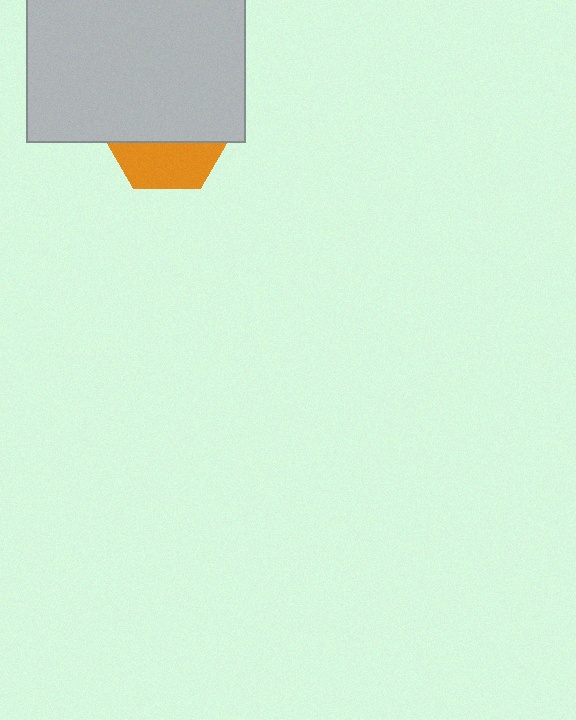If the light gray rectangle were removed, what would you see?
You would see the complete orange hexagon.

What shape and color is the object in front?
The object in front is a light gray rectangle.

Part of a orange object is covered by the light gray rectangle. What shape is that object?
It is a hexagon.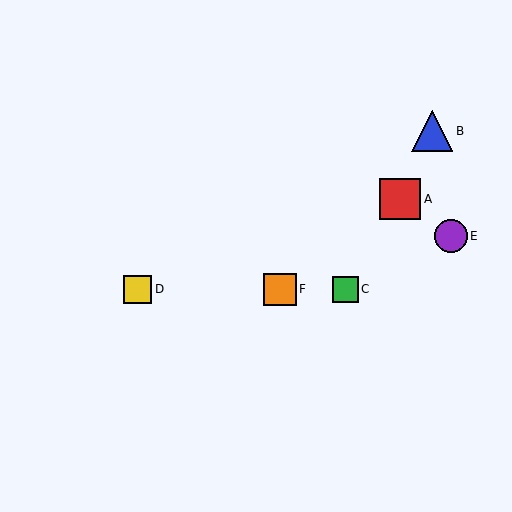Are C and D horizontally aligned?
Yes, both are at y≈289.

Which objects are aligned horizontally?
Objects C, D, F are aligned horizontally.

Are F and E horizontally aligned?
No, F is at y≈289 and E is at y≈236.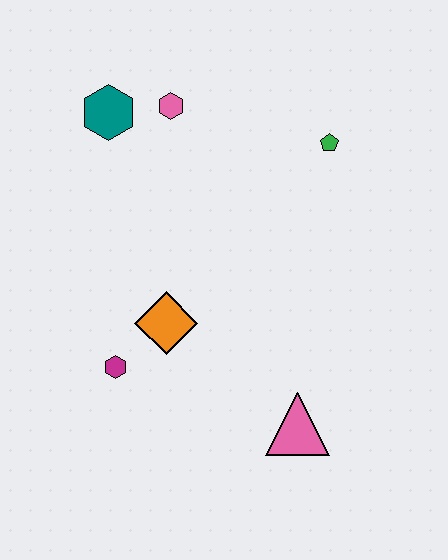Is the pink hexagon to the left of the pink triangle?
Yes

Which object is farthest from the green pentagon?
The magenta hexagon is farthest from the green pentagon.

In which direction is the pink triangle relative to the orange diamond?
The pink triangle is to the right of the orange diamond.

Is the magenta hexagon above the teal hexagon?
No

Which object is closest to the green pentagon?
The pink hexagon is closest to the green pentagon.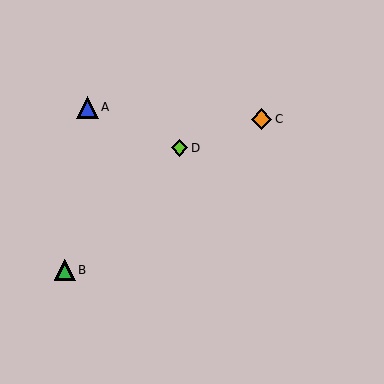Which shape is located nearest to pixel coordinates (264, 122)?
The orange diamond (labeled C) at (262, 119) is nearest to that location.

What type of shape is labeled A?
Shape A is a blue triangle.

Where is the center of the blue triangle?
The center of the blue triangle is at (88, 107).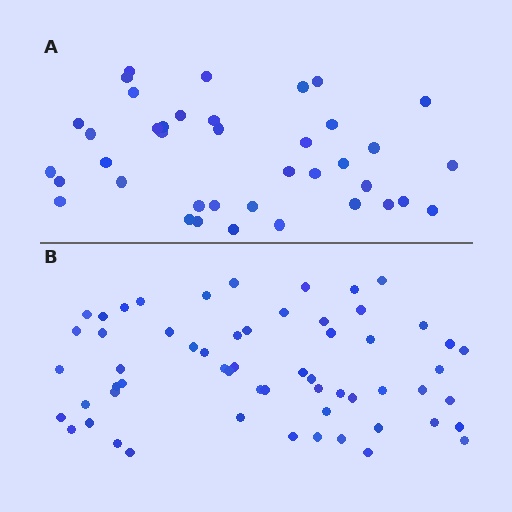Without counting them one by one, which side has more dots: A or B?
Region B (the bottom region) has more dots.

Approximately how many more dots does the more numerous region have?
Region B has approximately 20 more dots than region A.